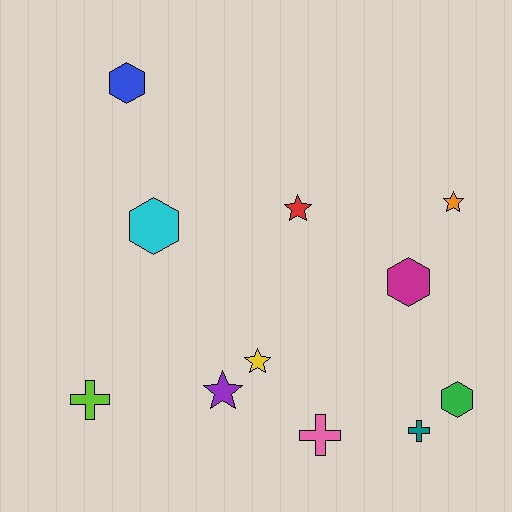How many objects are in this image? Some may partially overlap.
There are 11 objects.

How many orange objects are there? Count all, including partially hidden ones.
There is 1 orange object.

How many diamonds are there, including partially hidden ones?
There are no diamonds.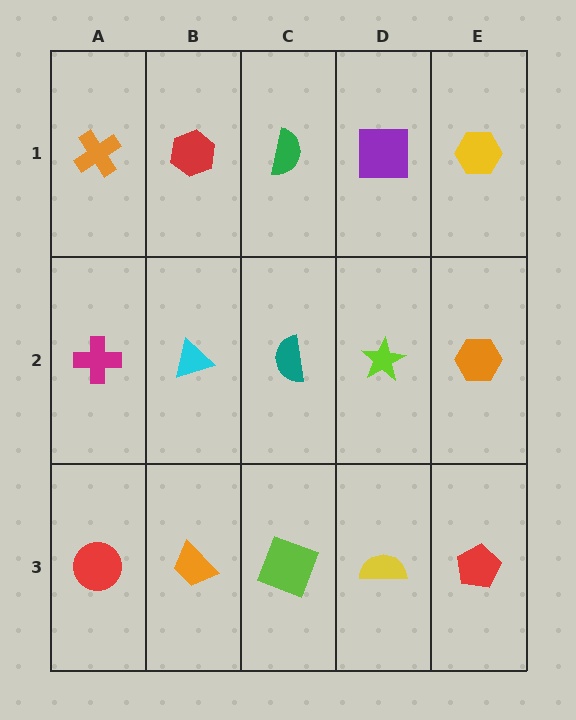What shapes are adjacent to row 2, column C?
A green semicircle (row 1, column C), a lime square (row 3, column C), a cyan triangle (row 2, column B), a lime star (row 2, column D).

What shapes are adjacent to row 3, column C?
A teal semicircle (row 2, column C), an orange trapezoid (row 3, column B), a yellow semicircle (row 3, column D).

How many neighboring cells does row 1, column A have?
2.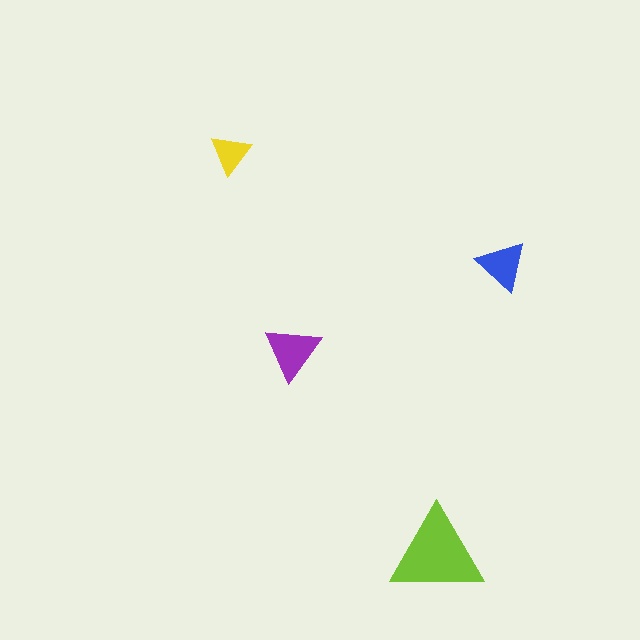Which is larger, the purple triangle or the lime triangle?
The lime one.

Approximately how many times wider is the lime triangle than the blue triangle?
About 2 times wider.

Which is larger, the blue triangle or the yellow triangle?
The blue one.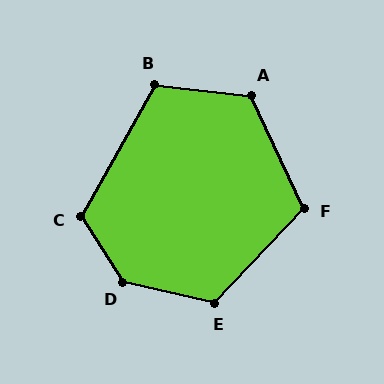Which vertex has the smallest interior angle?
F, at approximately 111 degrees.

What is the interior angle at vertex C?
Approximately 118 degrees (obtuse).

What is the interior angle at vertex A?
Approximately 121 degrees (obtuse).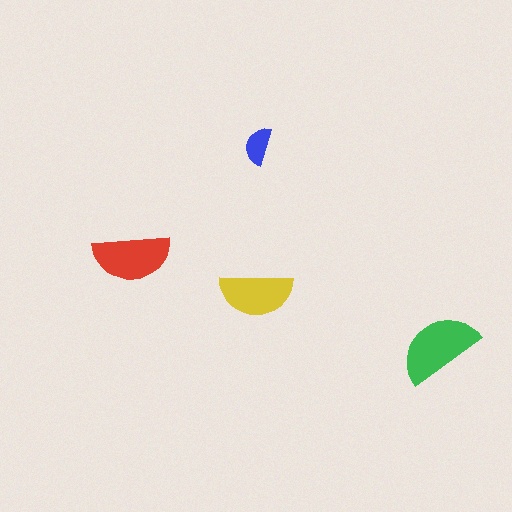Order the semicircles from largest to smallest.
the green one, the red one, the yellow one, the blue one.